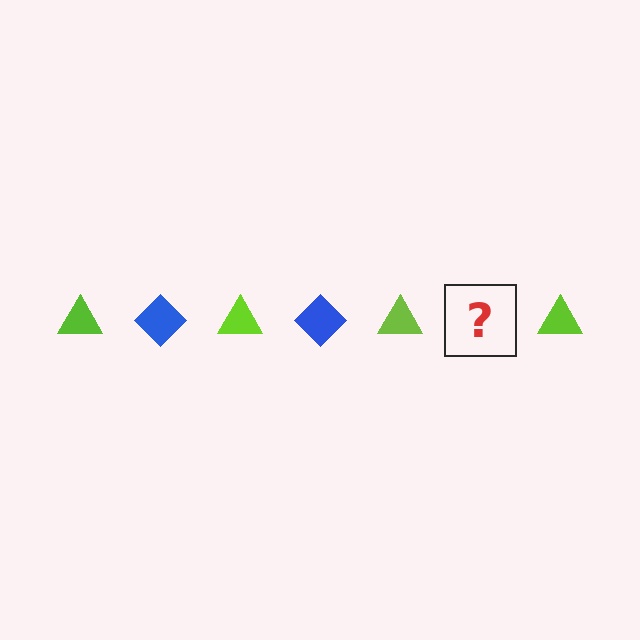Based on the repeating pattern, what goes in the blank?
The blank should be a blue diamond.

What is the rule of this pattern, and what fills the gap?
The rule is that the pattern alternates between lime triangle and blue diamond. The gap should be filled with a blue diamond.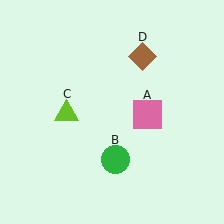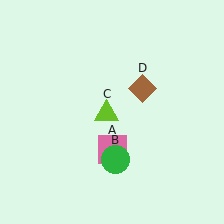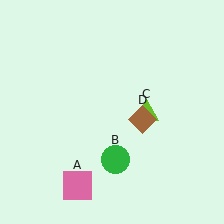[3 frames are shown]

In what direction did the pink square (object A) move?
The pink square (object A) moved down and to the left.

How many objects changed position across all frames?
3 objects changed position: pink square (object A), lime triangle (object C), brown diamond (object D).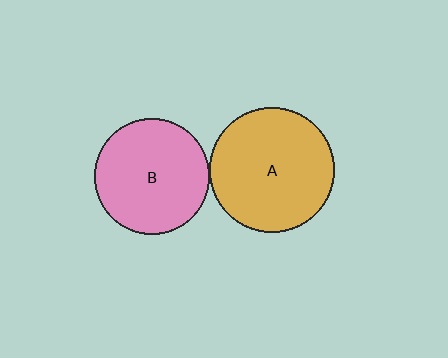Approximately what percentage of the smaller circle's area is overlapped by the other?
Approximately 5%.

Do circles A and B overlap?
Yes.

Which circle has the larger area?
Circle A (orange).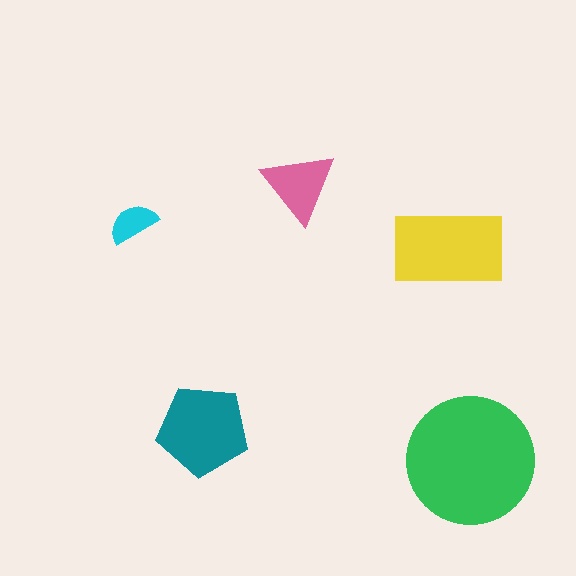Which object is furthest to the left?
The cyan semicircle is leftmost.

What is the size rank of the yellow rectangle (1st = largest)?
2nd.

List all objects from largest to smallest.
The green circle, the yellow rectangle, the teal pentagon, the pink triangle, the cyan semicircle.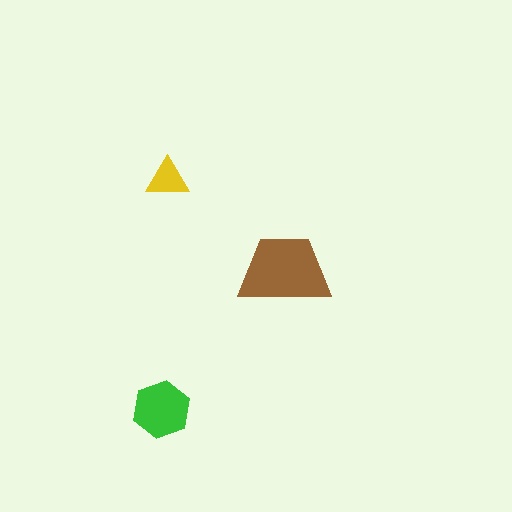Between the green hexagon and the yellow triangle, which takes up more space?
The green hexagon.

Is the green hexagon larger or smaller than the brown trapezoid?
Smaller.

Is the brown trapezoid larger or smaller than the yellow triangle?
Larger.